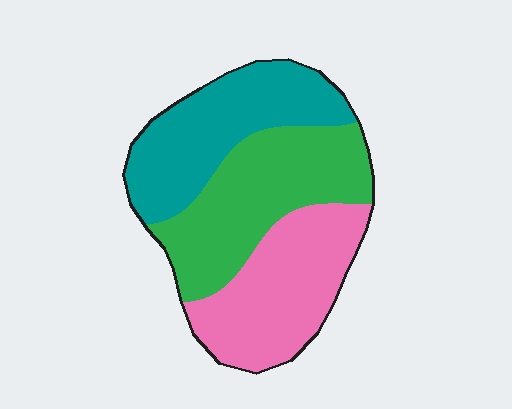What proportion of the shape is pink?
Pink takes up about one third (1/3) of the shape.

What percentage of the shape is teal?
Teal covers around 30% of the shape.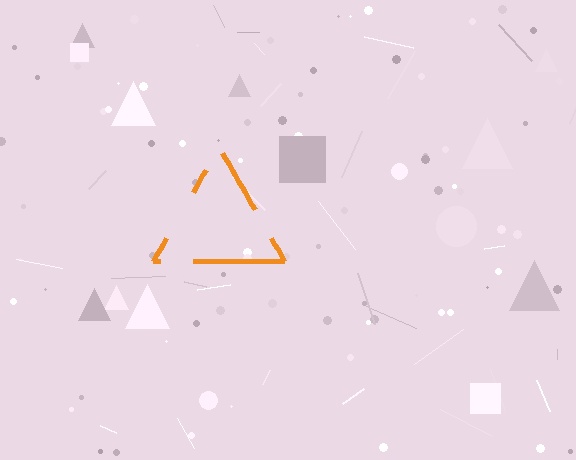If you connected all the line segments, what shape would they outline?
They would outline a triangle.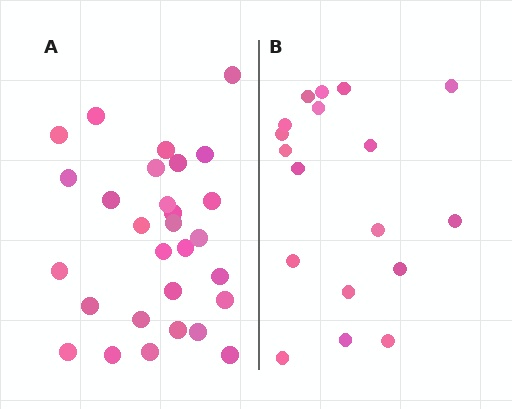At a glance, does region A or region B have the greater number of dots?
Region A (the left region) has more dots.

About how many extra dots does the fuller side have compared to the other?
Region A has roughly 12 or so more dots than region B.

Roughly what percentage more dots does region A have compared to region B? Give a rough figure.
About 60% more.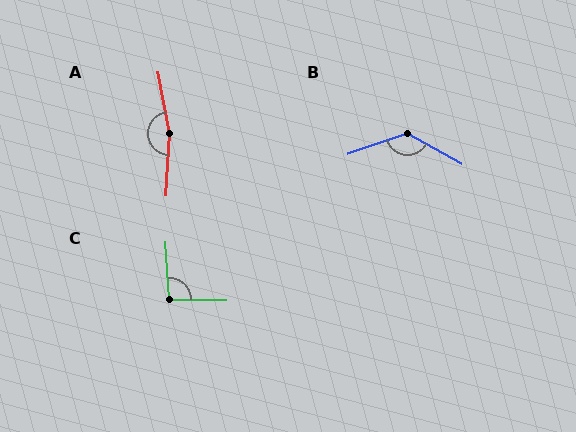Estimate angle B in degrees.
Approximately 132 degrees.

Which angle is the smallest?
C, at approximately 94 degrees.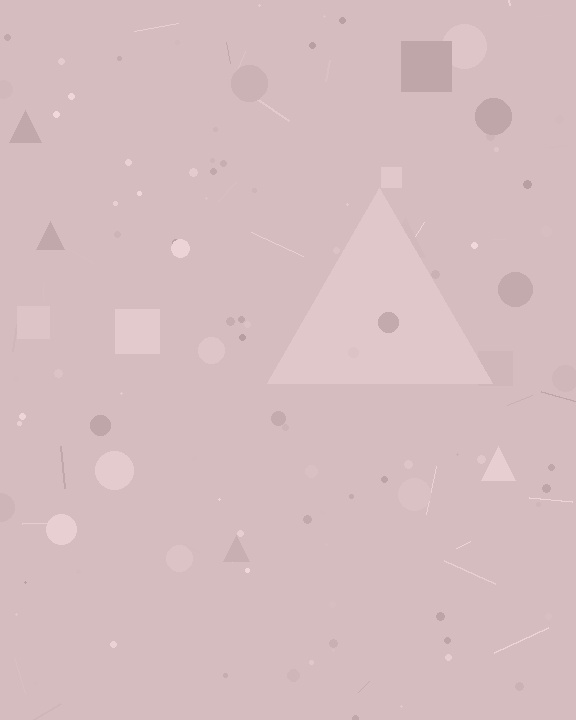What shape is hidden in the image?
A triangle is hidden in the image.